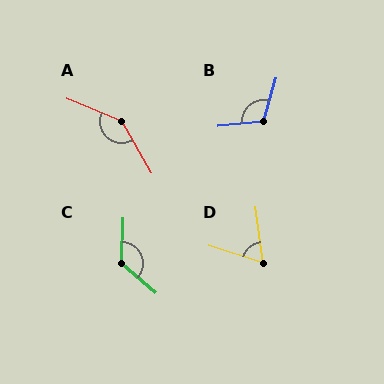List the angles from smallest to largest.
D (65°), B (111°), C (128°), A (143°).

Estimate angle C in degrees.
Approximately 128 degrees.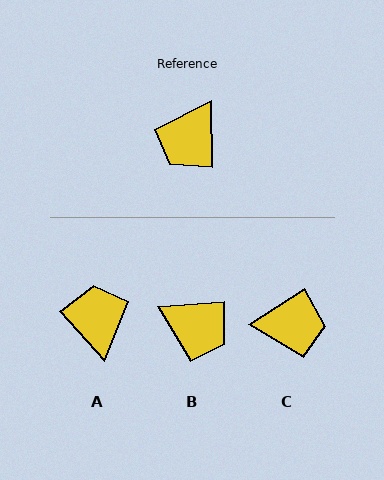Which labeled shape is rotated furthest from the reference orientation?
A, about 138 degrees away.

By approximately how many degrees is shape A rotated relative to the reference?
Approximately 138 degrees clockwise.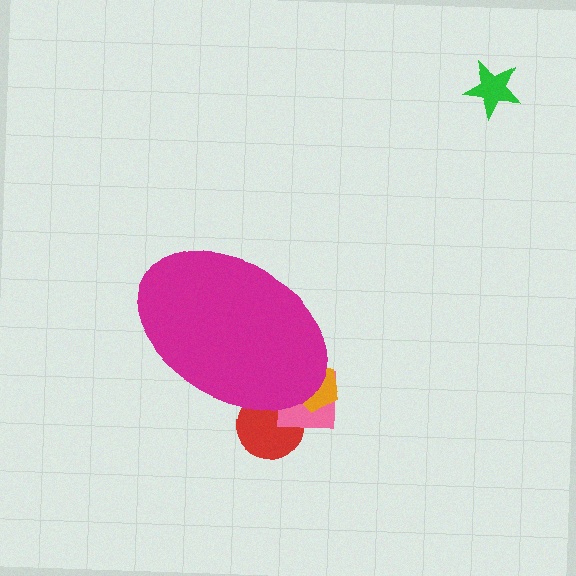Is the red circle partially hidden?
Yes, the red circle is partially hidden behind the magenta ellipse.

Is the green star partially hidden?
No, the green star is fully visible.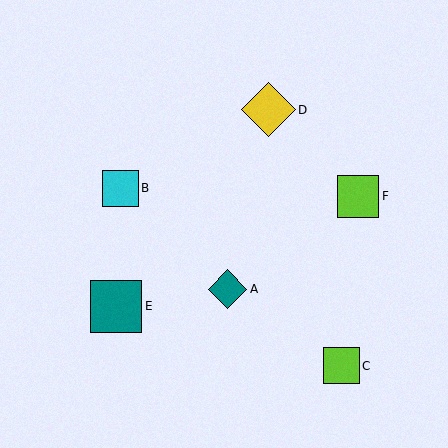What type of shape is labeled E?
Shape E is a teal square.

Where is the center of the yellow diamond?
The center of the yellow diamond is at (268, 110).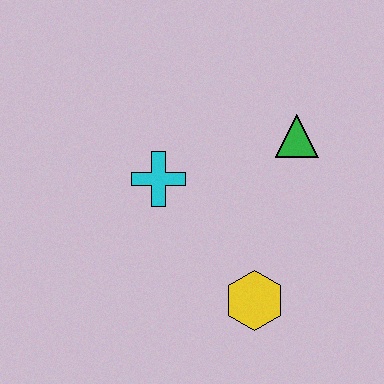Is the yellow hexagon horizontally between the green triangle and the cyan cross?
Yes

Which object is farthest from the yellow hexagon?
The green triangle is farthest from the yellow hexagon.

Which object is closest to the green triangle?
The cyan cross is closest to the green triangle.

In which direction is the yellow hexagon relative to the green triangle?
The yellow hexagon is below the green triangle.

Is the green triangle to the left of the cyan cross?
No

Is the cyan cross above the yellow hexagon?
Yes